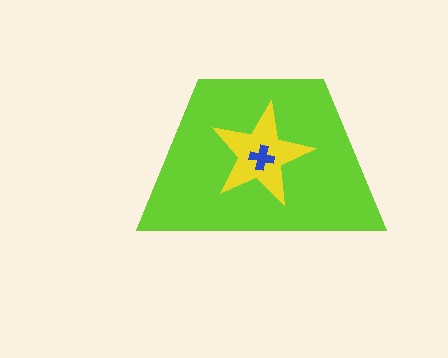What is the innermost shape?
The blue cross.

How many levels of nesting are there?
3.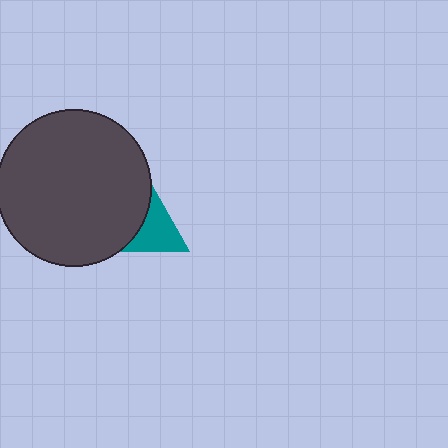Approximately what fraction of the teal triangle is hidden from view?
Roughly 44% of the teal triangle is hidden behind the dark gray circle.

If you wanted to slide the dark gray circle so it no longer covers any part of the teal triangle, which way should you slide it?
Slide it left — that is the most direct way to separate the two shapes.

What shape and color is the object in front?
The object in front is a dark gray circle.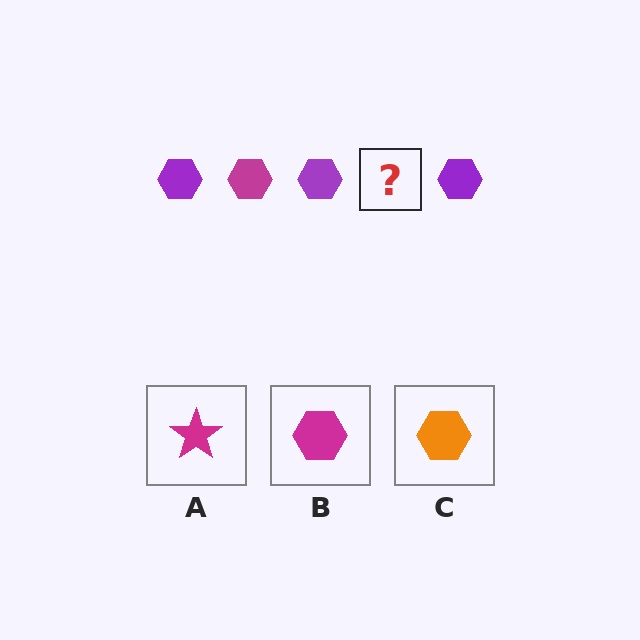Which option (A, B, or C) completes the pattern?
B.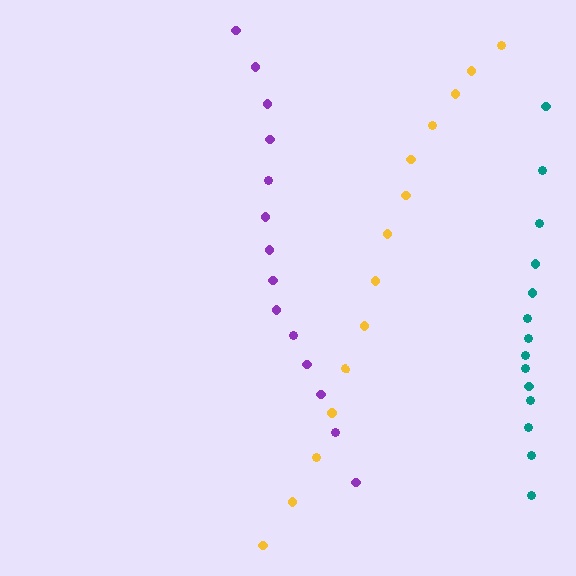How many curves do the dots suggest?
There are 3 distinct paths.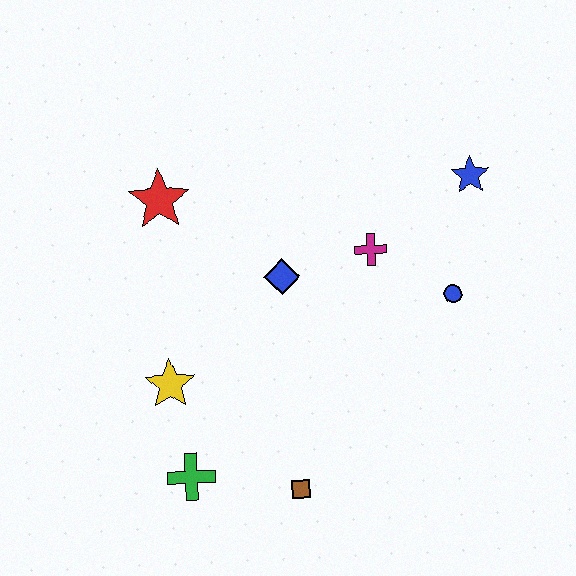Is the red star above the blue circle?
Yes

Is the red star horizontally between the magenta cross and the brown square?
No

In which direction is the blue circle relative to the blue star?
The blue circle is below the blue star.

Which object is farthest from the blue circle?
The green cross is farthest from the blue circle.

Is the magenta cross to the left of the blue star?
Yes